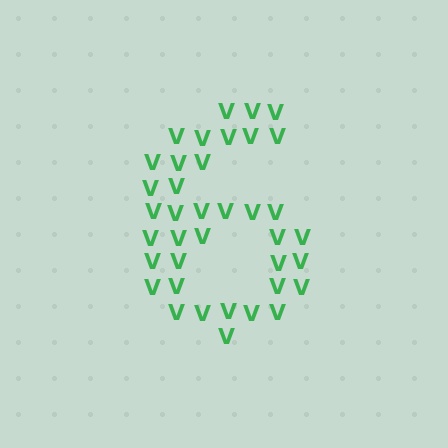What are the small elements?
The small elements are letter V's.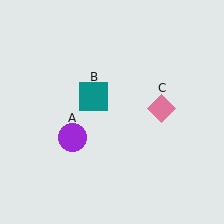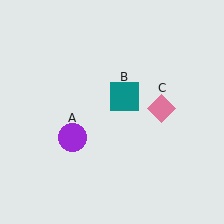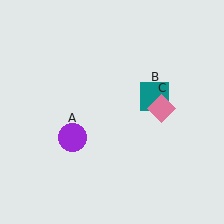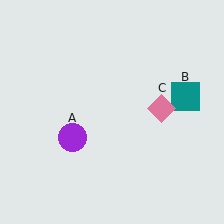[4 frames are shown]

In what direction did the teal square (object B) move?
The teal square (object B) moved right.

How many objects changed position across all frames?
1 object changed position: teal square (object B).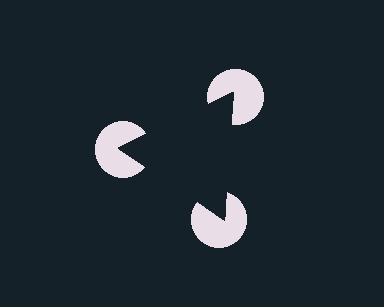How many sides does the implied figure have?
3 sides.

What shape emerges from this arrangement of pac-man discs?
An illusory triangle — its edges are inferred from the aligned wedge cuts in the pac-man discs, not physically drawn.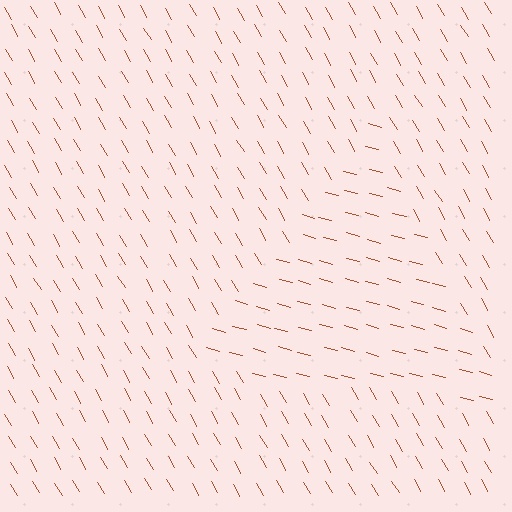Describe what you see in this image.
The image is filled with small brown line segments. A triangle region in the image has lines oriented differently from the surrounding lines, creating a visible texture boundary.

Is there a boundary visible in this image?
Yes, there is a texture boundary formed by a change in line orientation.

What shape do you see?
I see a triangle.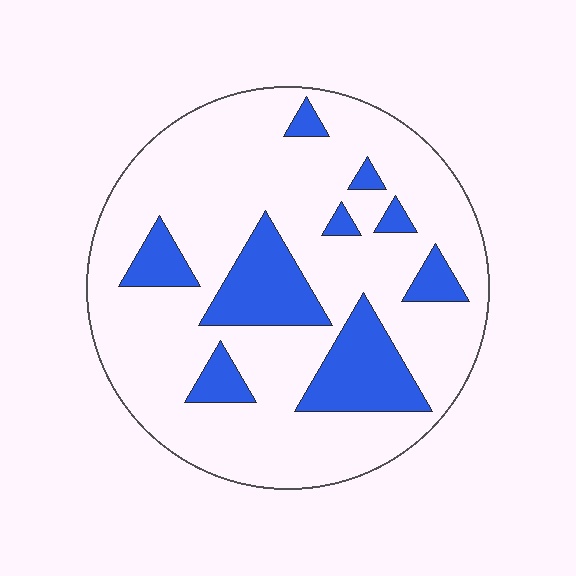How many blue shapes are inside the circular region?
9.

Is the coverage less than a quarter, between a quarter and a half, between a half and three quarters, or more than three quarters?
Less than a quarter.